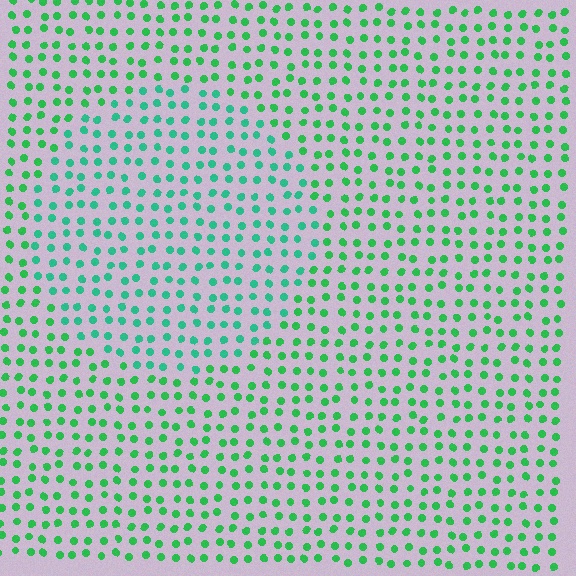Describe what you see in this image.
The image is filled with small green elements in a uniform arrangement. A circle-shaped region is visible where the elements are tinted to a slightly different hue, forming a subtle color boundary.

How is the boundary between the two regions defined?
The boundary is defined purely by a slight shift in hue (about 25 degrees). Spacing, size, and orientation are identical on both sides.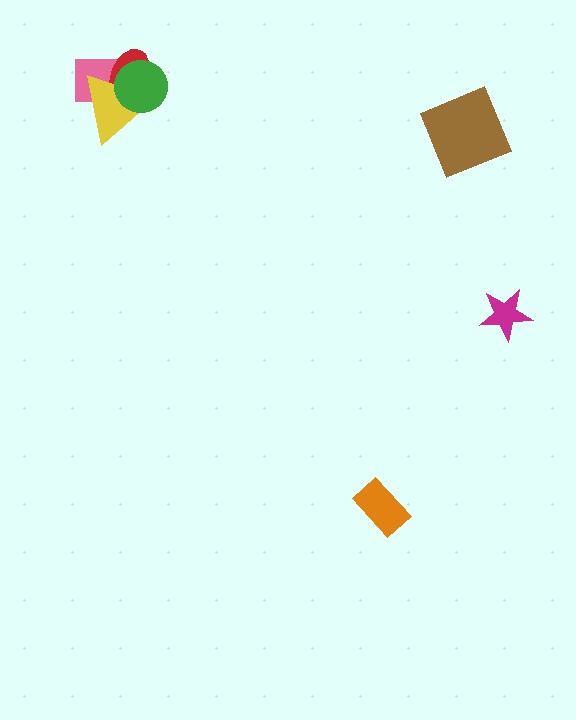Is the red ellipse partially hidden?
Yes, it is partially covered by another shape.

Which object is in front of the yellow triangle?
The green circle is in front of the yellow triangle.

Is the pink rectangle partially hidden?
Yes, it is partially covered by another shape.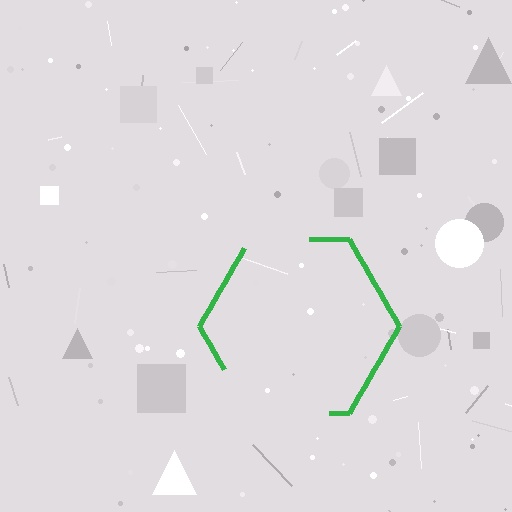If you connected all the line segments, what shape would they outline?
They would outline a hexagon.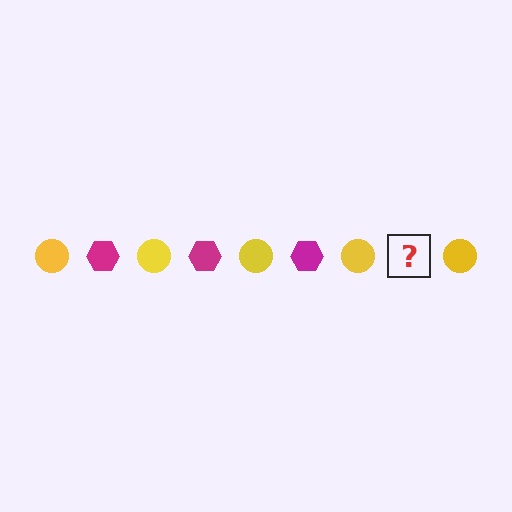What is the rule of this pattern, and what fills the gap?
The rule is that the pattern alternates between yellow circle and magenta hexagon. The gap should be filled with a magenta hexagon.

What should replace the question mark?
The question mark should be replaced with a magenta hexagon.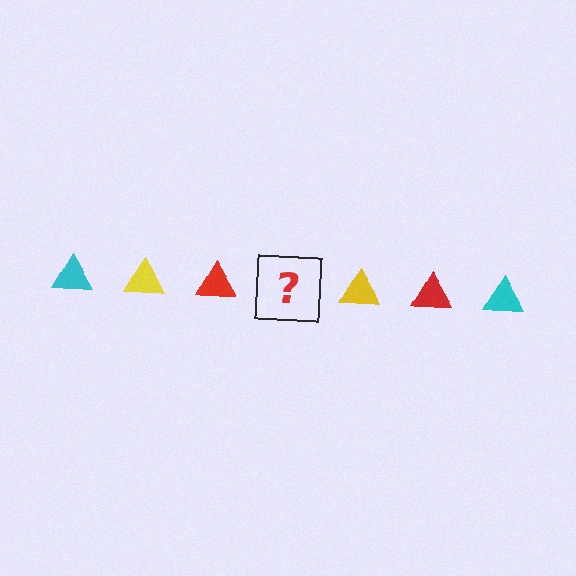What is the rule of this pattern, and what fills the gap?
The rule is that the pattern cycles through cyan, yellow, red triangles. The gap should be filled with a cyan triangle.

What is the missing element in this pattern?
The missing element is a cyan triangle.